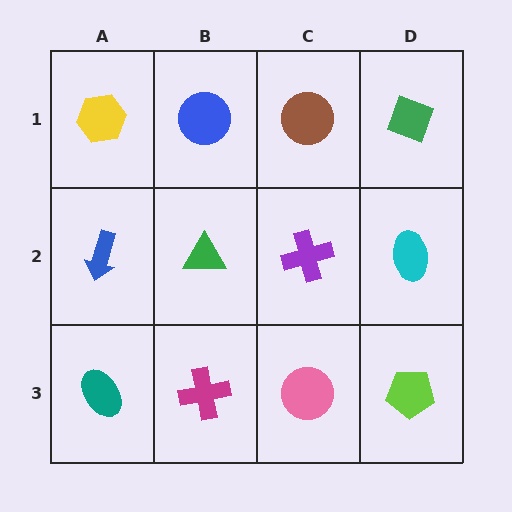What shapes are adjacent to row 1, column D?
A cyan ellipse (row 2, column D), a brown circle (row 1, column C).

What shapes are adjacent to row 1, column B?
A green triangle (row 2, column B), a yellow hexagon (row 1, column A), a brown circle (row 1, column C).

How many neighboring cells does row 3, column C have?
3.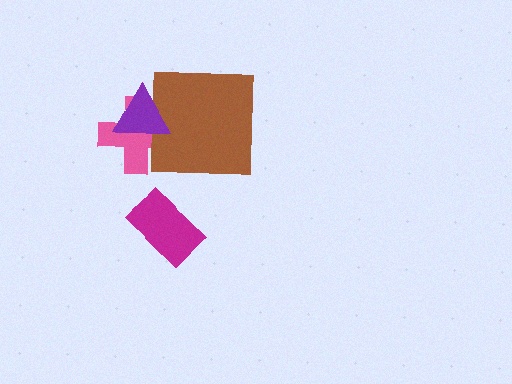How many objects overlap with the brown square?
2 objects overlap with the brown square.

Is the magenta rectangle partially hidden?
No, no other shape covers it.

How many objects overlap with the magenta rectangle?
0 objects overlap with the magenta rectangle.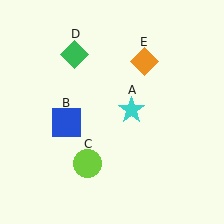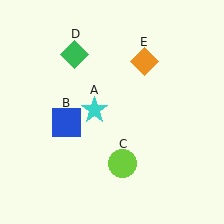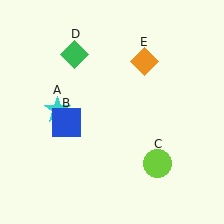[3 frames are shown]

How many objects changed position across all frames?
2 objects changed position: cyan star (object A), lime circle (object C).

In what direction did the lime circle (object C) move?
The lime circle (object C) moved right.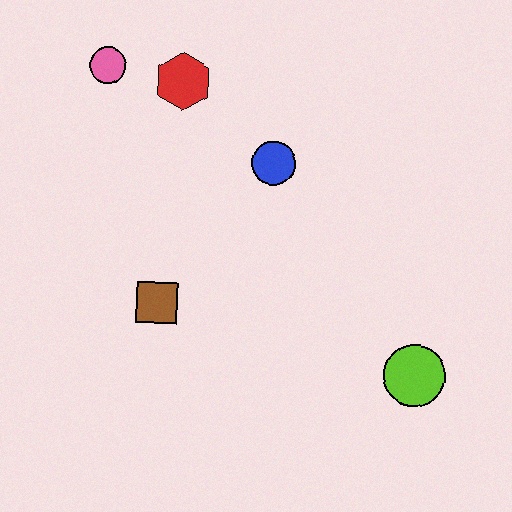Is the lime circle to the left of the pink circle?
No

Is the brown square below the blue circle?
Yes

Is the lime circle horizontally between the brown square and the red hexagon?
No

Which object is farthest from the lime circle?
The pink circle is farthest from the lime circle.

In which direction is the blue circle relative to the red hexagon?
The blue circle is to the right of the red hexagon.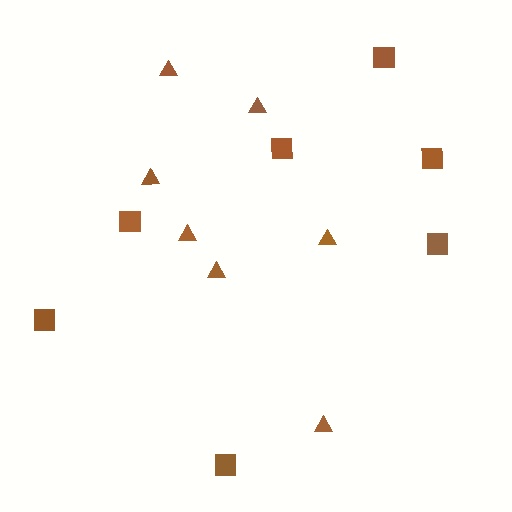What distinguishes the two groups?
There are 2 groups: one group of squares (7) and one group of triangles (7).